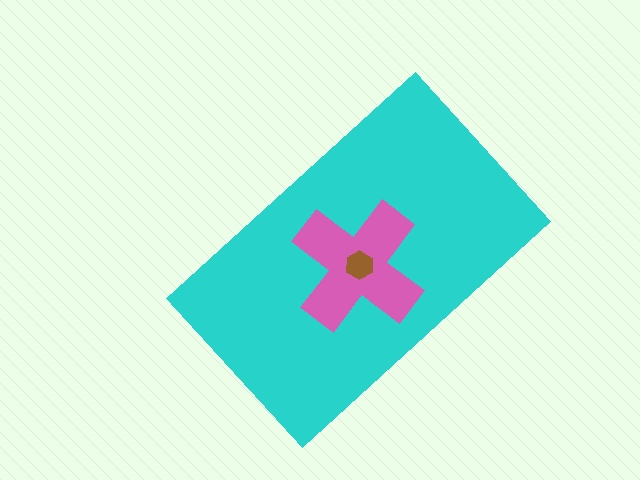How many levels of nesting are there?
3.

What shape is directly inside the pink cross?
The brown hexagon.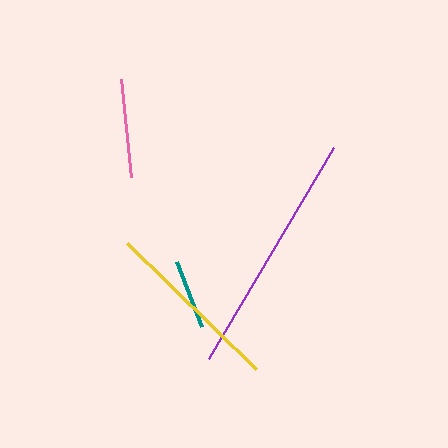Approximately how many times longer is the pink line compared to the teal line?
The pink line is approximately 1.4 times the length of the teal line.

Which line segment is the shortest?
The teal line is the shortest at approximately 69 pixels.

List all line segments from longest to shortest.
From longest to shortest: purple, yellow, pink, teal.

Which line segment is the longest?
The purple line is the longest at approximately 245 pixels.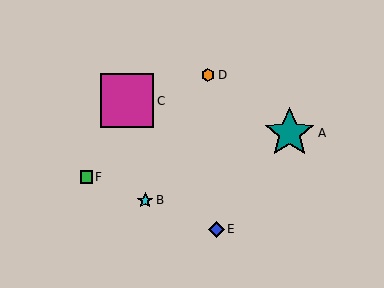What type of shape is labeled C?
Shape C is a magenta square.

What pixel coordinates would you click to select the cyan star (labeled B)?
Click at (145, 200) to select the cyan star B.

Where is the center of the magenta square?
The center of the magenta square is at (127, 101).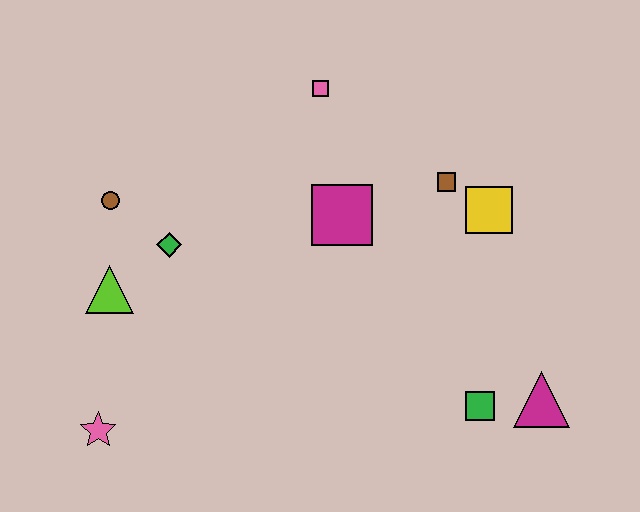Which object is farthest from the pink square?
The pink star is farthest from the pink square.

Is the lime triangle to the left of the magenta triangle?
Yes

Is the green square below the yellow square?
Yes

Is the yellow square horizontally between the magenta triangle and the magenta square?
Yes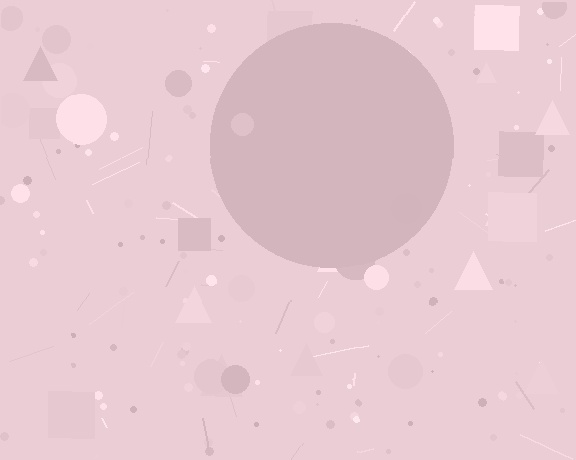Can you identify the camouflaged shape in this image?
The camouflaged shape is a circle.